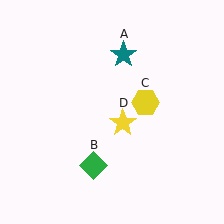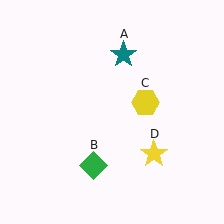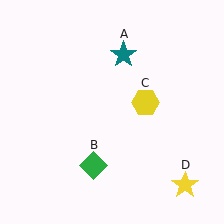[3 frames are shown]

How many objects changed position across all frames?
1 object changed position: yellow star (object D).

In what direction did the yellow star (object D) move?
The yellow star (object D) moved down and to the right.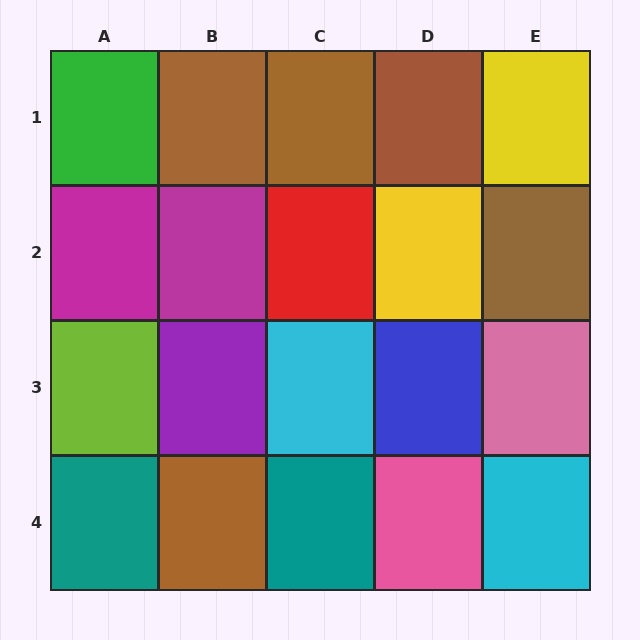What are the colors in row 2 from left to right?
Magenta, magenta, red, yellow, brown.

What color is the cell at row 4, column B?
Brown.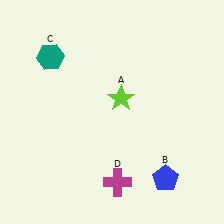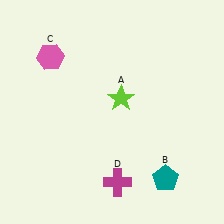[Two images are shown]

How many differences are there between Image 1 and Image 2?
There are 2 differences between the two images.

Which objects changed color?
B changed from blue to teal. C changed from teal to pink.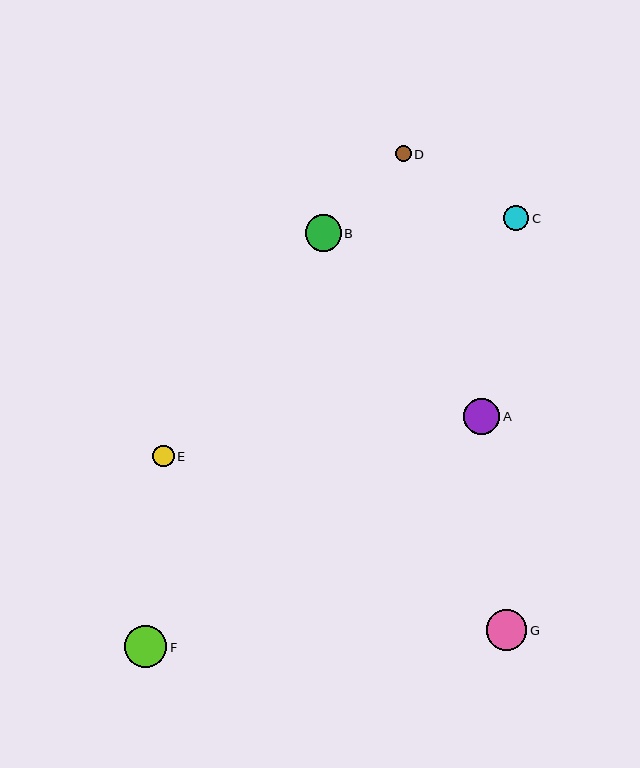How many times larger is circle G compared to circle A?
Circle G is approximately 1.1 times the size of circle A.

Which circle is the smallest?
Circle D is the smallest with a size of approximately 15 pixels.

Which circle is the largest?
Circle F is the largest with a size of approximately 42 pixels.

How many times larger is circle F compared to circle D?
Circle F is approximately 2.7 times the size of circle D.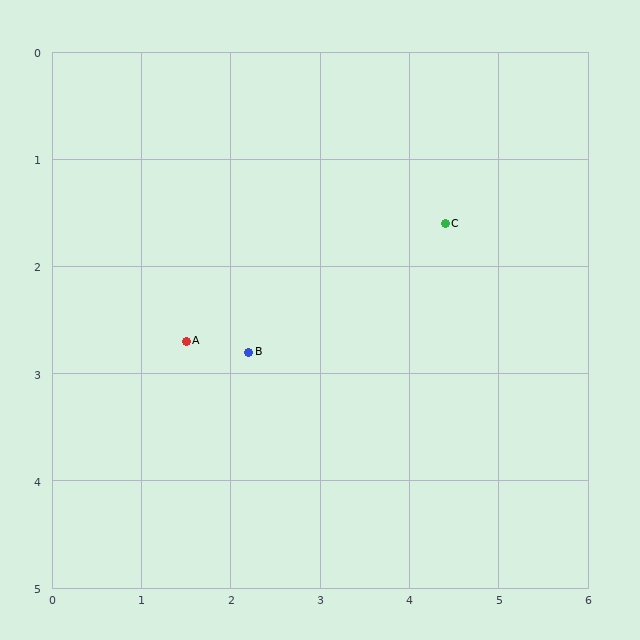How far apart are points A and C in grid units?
Points A and C are about 3.1 grid units apart.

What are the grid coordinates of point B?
Point B is at approximately (2.2, 2.8).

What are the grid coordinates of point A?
Point A is at approximately (1.5, 2.7).